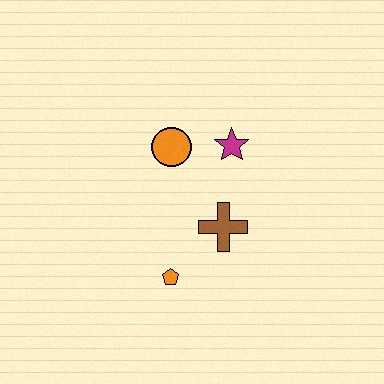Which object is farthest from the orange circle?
The orange pentagon is farthest from the orange circle.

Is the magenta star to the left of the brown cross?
No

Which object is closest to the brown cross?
The orange pentagon is closest to the brown cross.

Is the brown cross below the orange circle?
Yes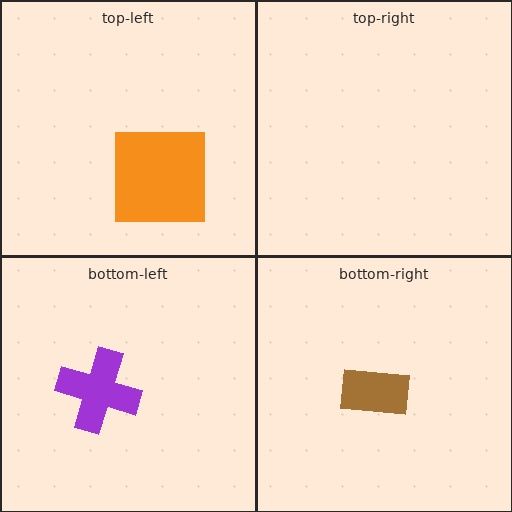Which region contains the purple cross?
The bottom-left region.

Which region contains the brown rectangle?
The bottom-right region.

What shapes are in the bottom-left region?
The purple cross.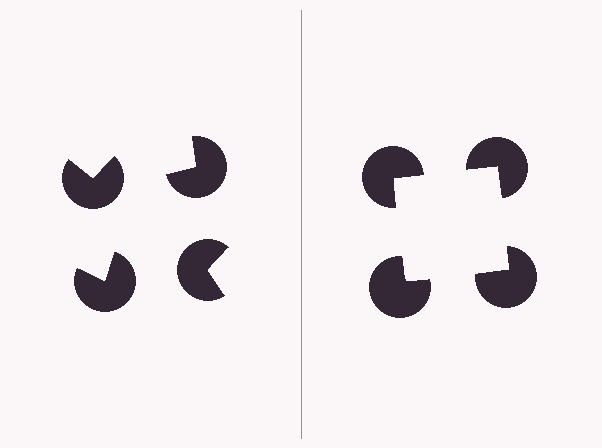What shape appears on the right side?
An illusory square.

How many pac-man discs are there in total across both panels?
8 — 4 on each side.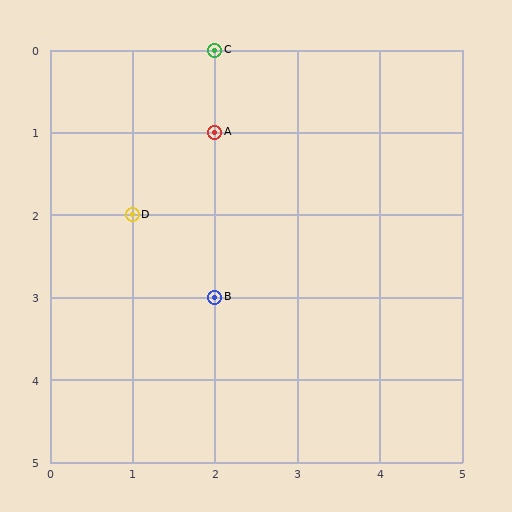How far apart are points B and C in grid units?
Points B and C are 3 rows apart.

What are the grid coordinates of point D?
Point D is at grid coordinates (1, 2).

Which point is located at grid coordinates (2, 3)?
Point B is at (2, 3).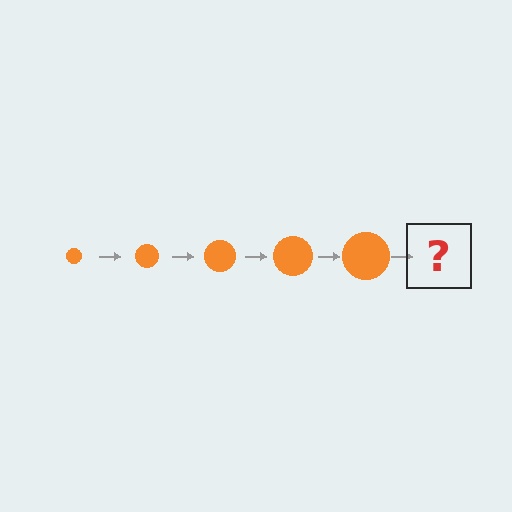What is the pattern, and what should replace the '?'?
The pattern is that the circle gets progressively larger each step. The '?' should be an orange circle, larger than the previous one.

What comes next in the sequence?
The next element should be an orange circle, larger than the previous one.